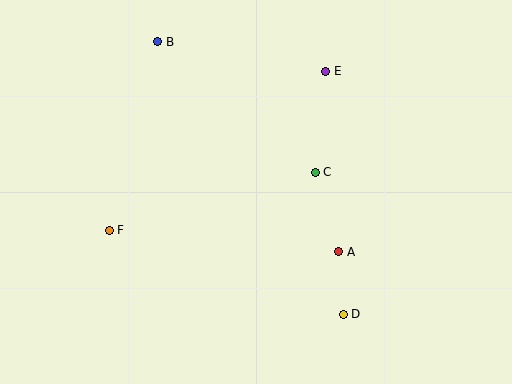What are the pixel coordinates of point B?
Point B is at (158, 42).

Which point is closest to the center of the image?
Point C at (315, 172) is closest to the center.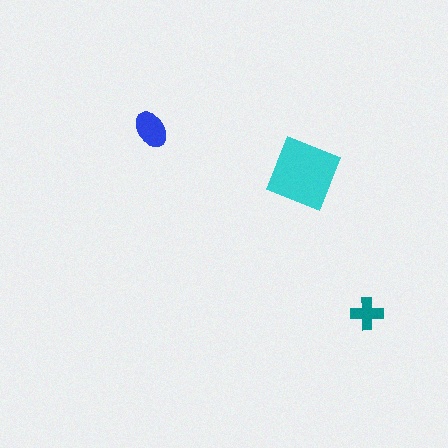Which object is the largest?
The cyan diamond.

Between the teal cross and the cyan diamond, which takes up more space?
The cyan diamond.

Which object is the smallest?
The teal cross.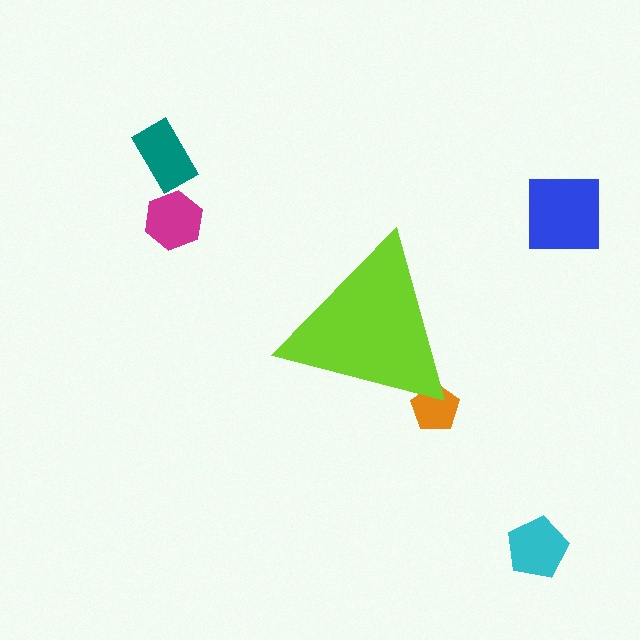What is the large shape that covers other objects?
A lime triangle.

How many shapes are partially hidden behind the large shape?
1 shape is partially hidden.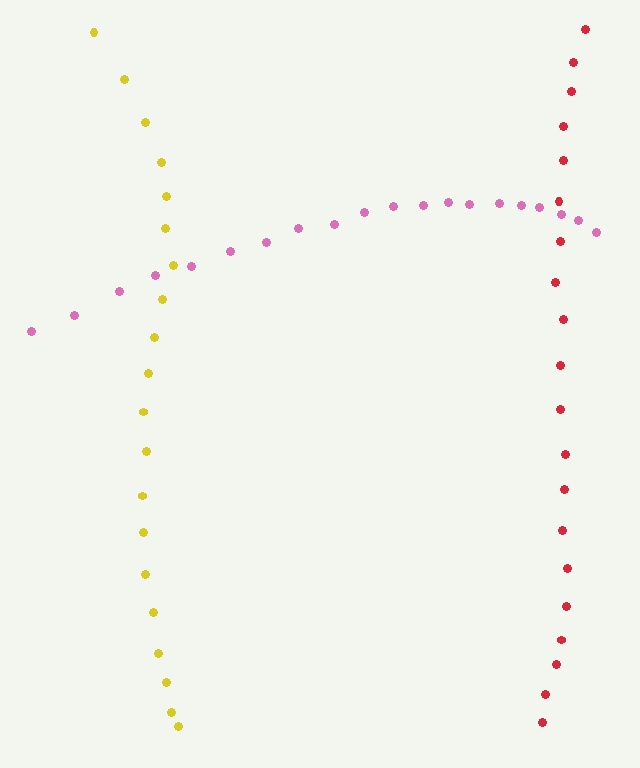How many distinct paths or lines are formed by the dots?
There are 3 distinct paths.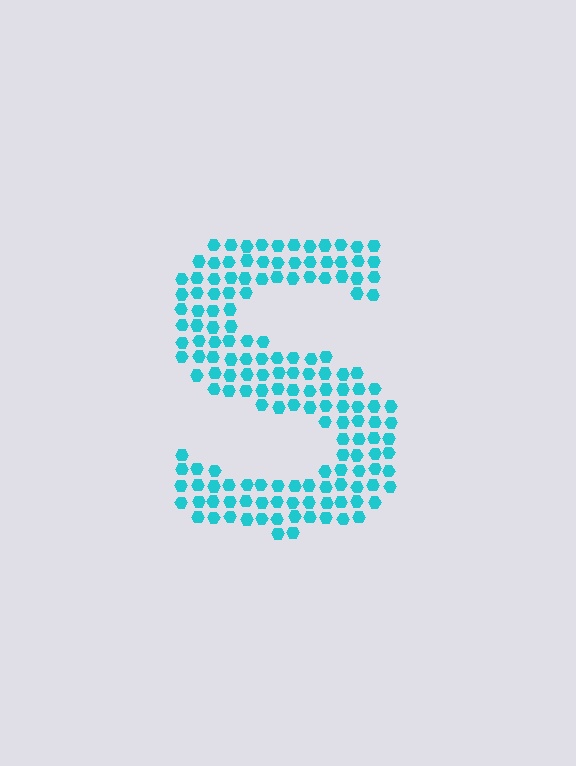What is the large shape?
The large shape is the letter S.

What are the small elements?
The small elements are hexagons.